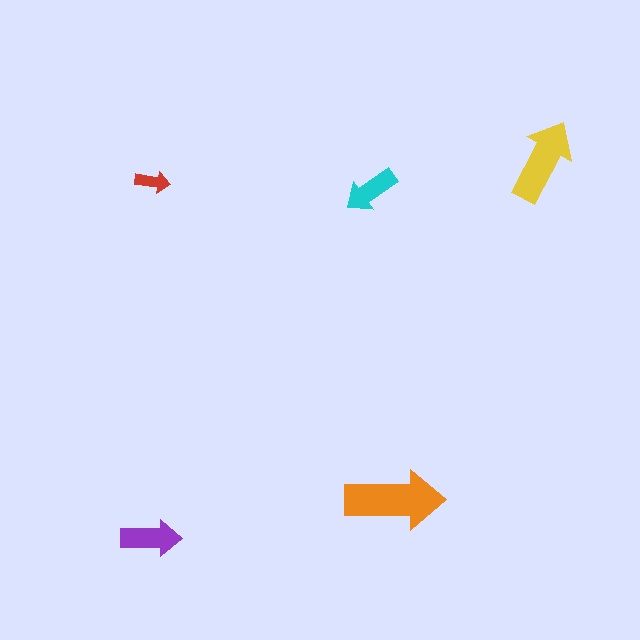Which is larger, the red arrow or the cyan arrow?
The cyan one.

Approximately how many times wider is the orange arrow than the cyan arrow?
About 2 times wider.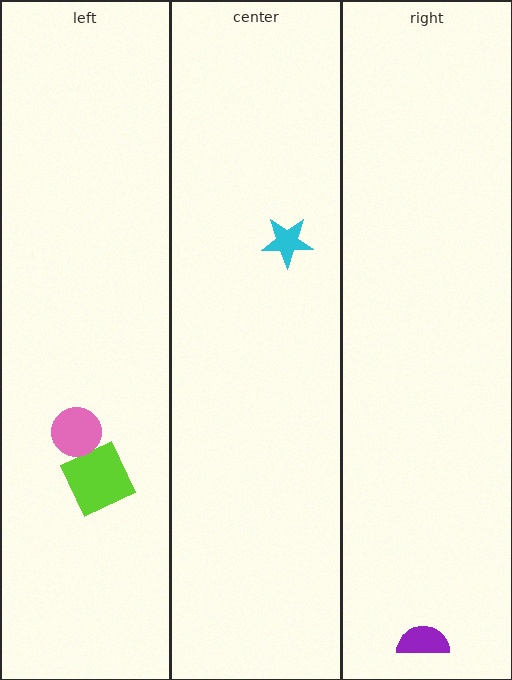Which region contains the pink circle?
The left region.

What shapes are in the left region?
The lime square, the pink circle.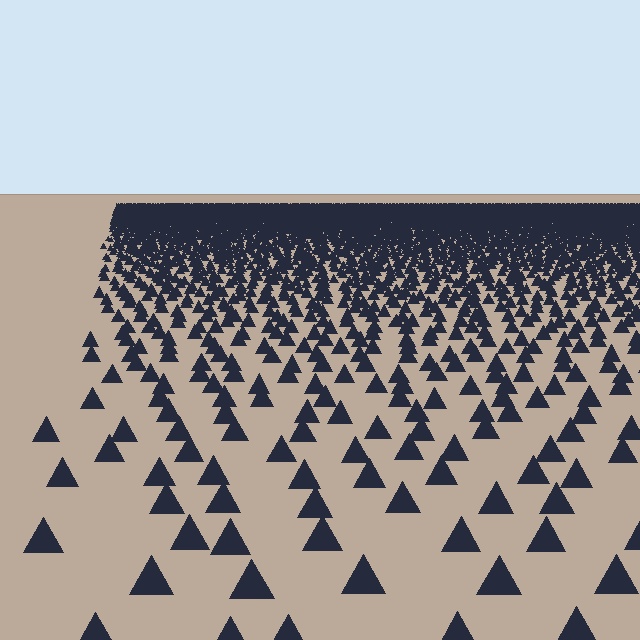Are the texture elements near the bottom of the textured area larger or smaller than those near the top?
Larger. Near the bottom, elements are closer to the viewer and appear at a bigger on-screen size.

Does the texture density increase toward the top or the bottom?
Density increases toward the top.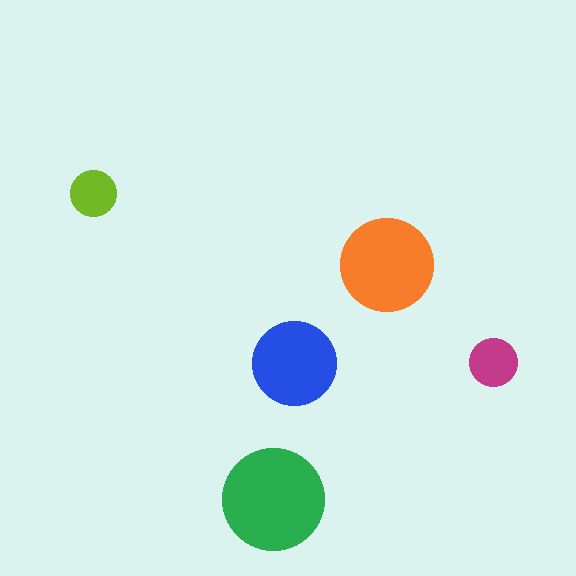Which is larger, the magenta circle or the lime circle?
The magenta one.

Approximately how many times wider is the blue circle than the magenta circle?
About 1.5 times wider.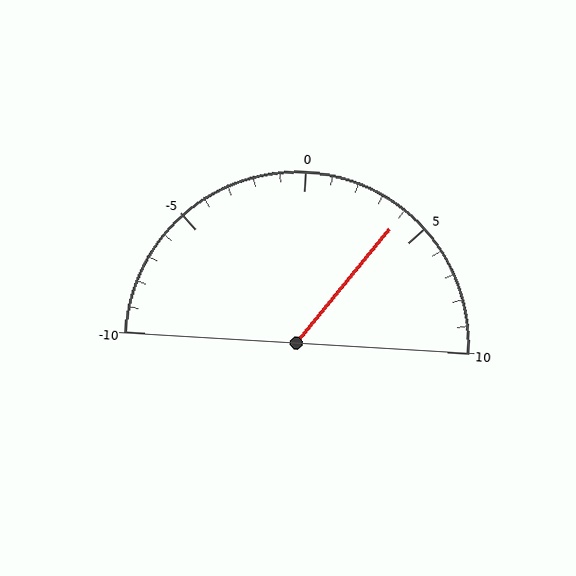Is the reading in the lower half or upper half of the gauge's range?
The reading is in the upper half of the range (-10 to 10).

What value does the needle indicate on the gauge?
The needle indicates approximately 4.